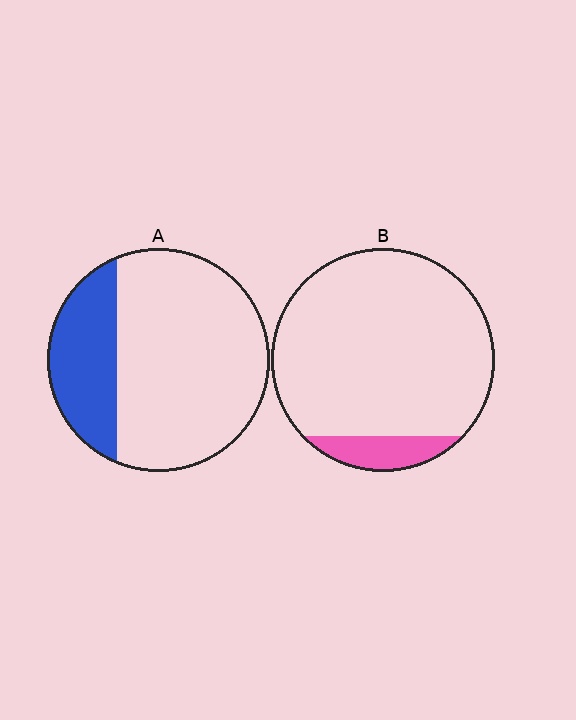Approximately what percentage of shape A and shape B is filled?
A is approximately 25% and B is approximately 10%.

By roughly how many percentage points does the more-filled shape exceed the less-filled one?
By roughly 15 percentage points (A over B).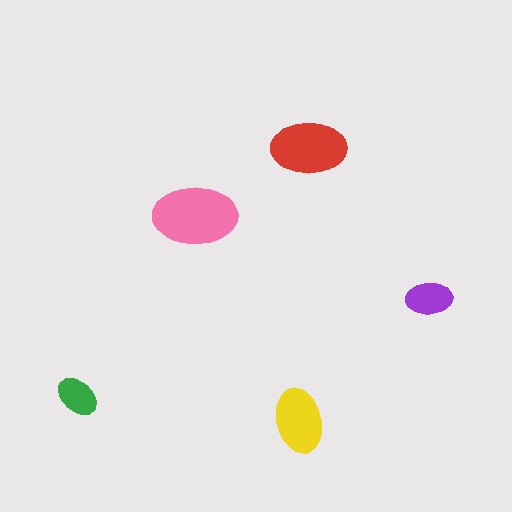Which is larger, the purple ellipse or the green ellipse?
The purple one.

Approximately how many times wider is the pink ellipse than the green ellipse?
About 2 times wider.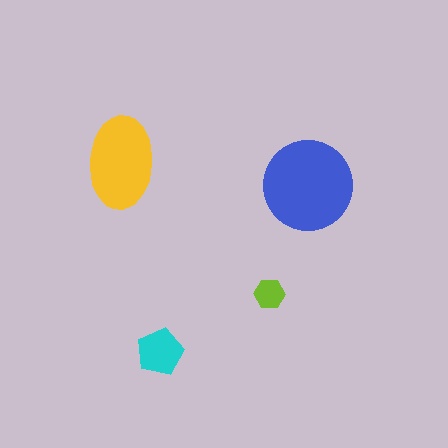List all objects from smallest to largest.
The lime hexagon, the cyan pentagon, the yellow ellipse, the blue circle.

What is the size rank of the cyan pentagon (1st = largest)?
3rd.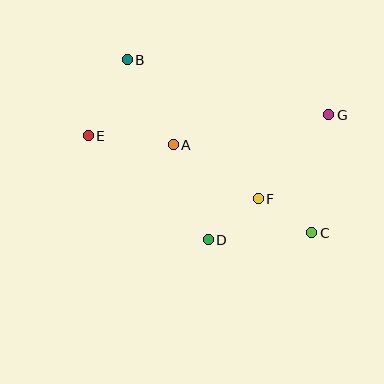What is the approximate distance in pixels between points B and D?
The distance between B and D is approximately 197 pixels.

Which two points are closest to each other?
Points C and F are closest to each other.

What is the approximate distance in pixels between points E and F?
The distance between E and F is approximately 181 pixels.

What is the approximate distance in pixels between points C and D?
The distance between C and D is approximately 104 pixels.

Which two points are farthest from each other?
Points B and C are farthest from each other.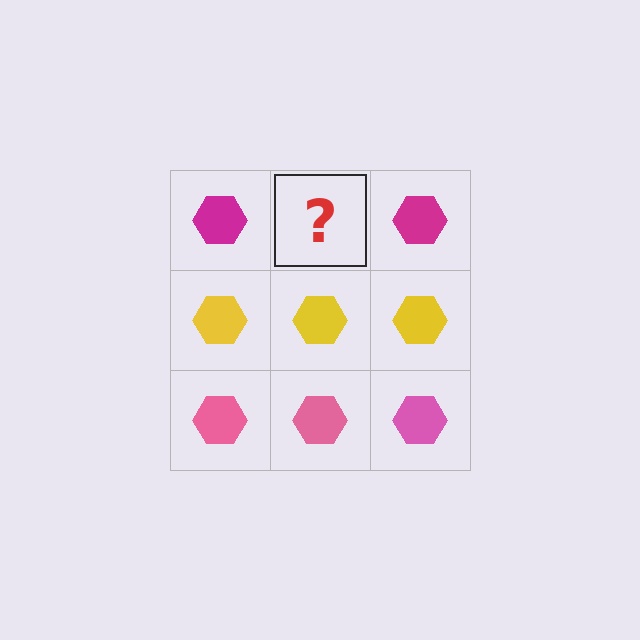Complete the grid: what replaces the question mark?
The question mark should be replaced with a magenta hexagon.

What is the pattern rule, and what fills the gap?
The rule is that each row has a consistent color. The gap should be filled with a magenta hexagon.